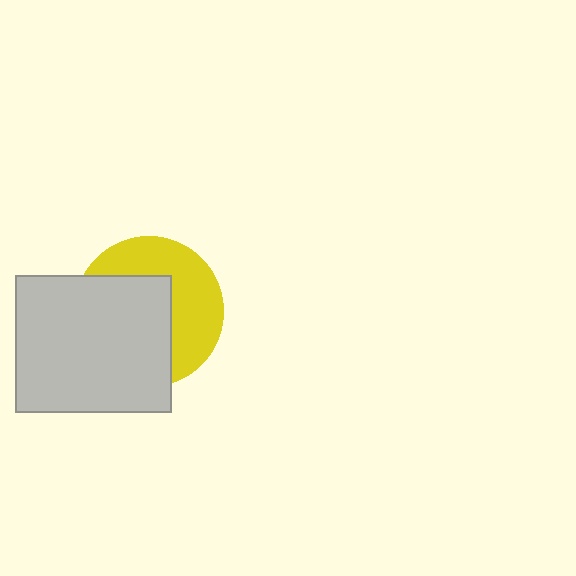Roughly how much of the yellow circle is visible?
About half of it is visible (roughly 46%).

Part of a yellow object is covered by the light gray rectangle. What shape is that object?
It is a circle.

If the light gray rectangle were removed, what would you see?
You would see the complete yellow circle.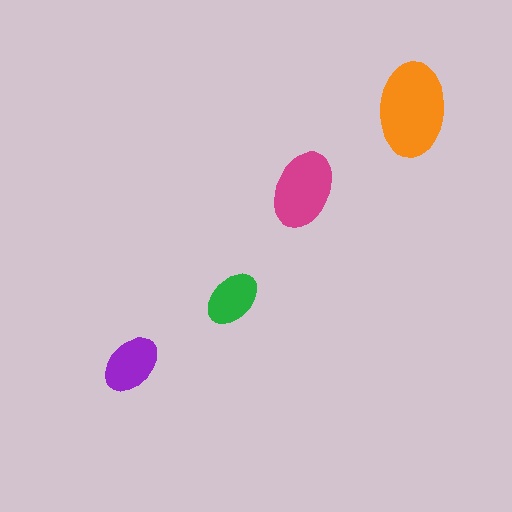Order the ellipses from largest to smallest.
the orange one, the magenta one, the purple one, the green one.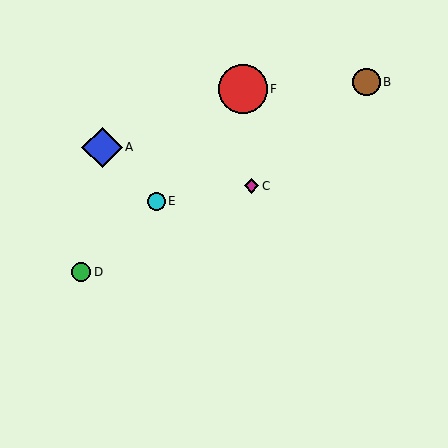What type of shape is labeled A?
Shape A is a blue diamond.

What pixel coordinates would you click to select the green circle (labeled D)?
Click at (81, 272) to select the green circle D.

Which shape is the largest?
The red circle (labeled F) is the largest.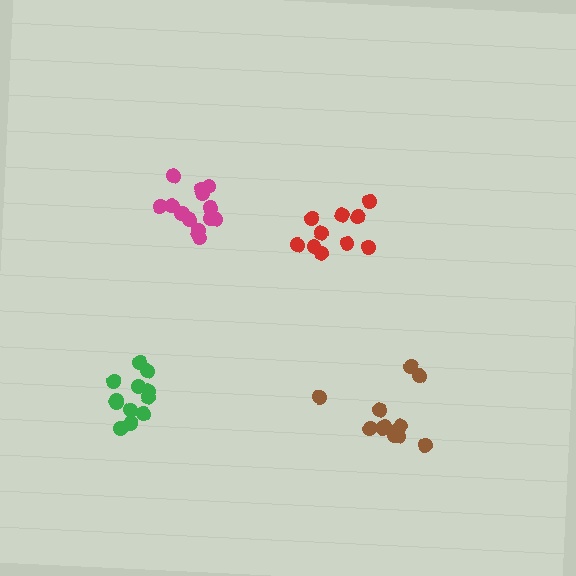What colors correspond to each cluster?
The clusters are colored: brown, green, magenta, red.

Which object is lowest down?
The brown cluster is bottommost.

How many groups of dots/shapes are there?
There are 4 groups.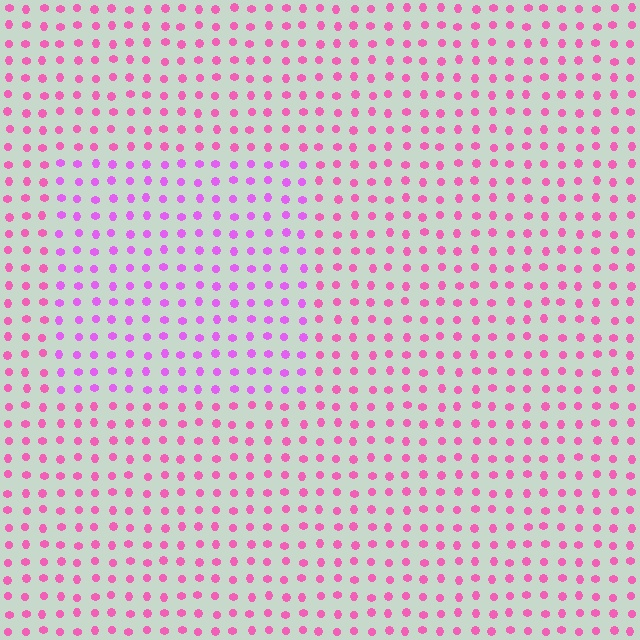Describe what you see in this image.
The image is filled with small pink elements in a uniform arrangement. A rectangle-shaped region is visible where the elements are tinted to a slightly different hue, forming a subtle color boundary.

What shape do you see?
I see a rectangle.